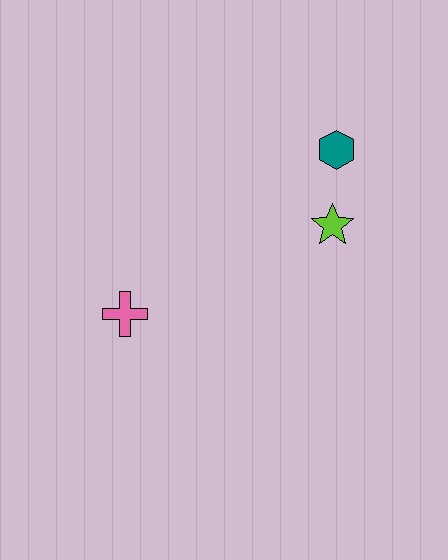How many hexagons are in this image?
There is 1 hexagon.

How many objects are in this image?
There are 3 objects.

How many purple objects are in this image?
There are no purple objects.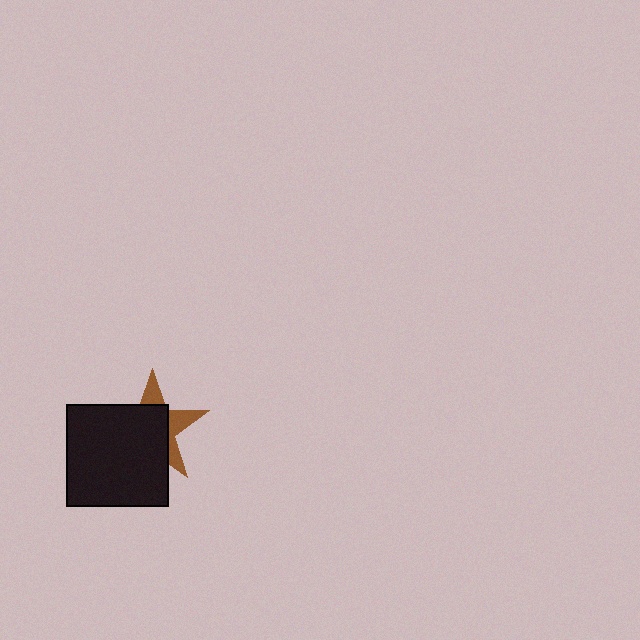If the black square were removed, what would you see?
You would see the complete brown star.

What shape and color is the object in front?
The object in front is a black square.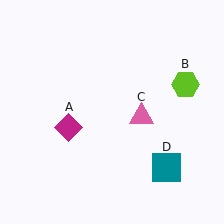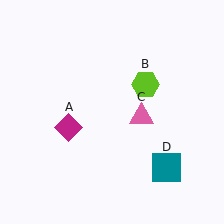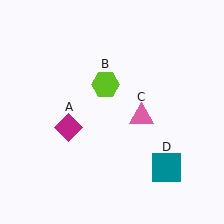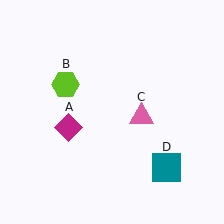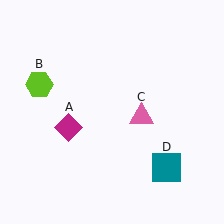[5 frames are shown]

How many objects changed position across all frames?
1 object changed position: lime hexagon (object B).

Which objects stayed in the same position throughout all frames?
Magenta diamond (object A) and pink triangle (object C) and teal square (object D) remained stationary.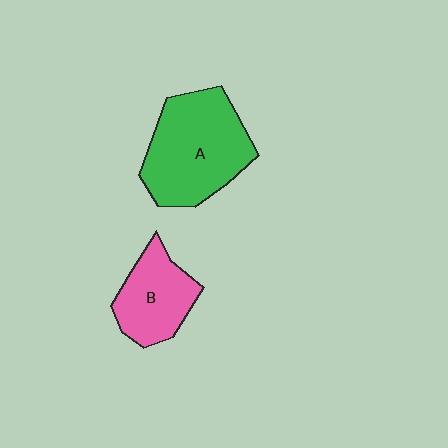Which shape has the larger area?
Shape A (green).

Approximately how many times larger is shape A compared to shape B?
Approximately 1.6 times.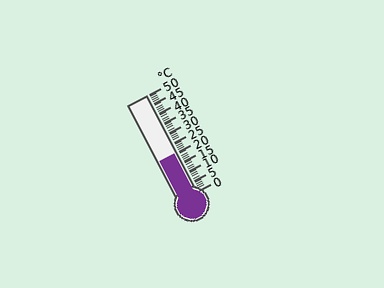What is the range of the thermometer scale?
The thermometer scale ranges from 0°C to 50°C.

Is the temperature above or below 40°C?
The temperature is below 40°C.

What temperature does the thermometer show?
The thermometer shows approximately 20°C.